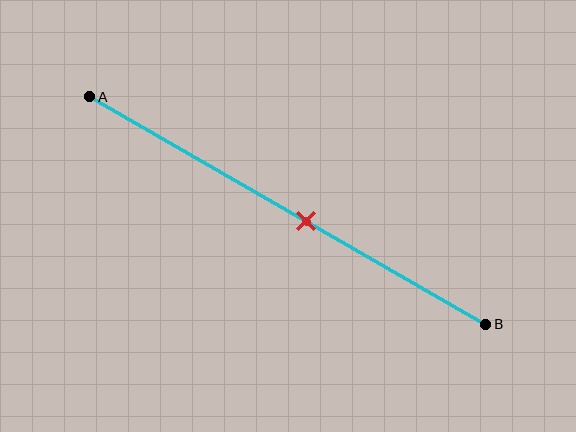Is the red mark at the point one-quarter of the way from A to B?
No, the mark is at about 55% from A, not at the 25% one-quarter point.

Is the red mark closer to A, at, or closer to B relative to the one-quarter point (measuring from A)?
The red mark is closer to point B than the one-quarter point of segment AB.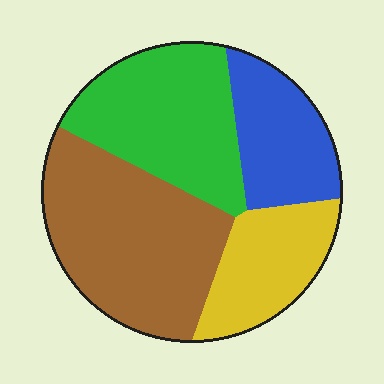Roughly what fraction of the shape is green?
Green covers roughly 30% of the shape.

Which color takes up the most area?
Brown, at roughly 35%.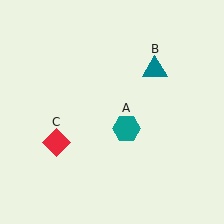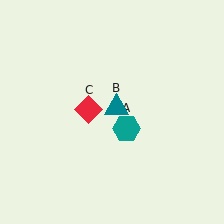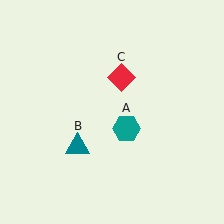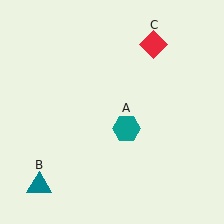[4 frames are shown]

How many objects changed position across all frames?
2 objects changed position: teal triangle (object B), red diamond (object C).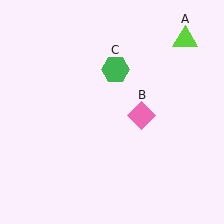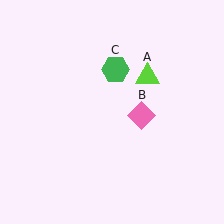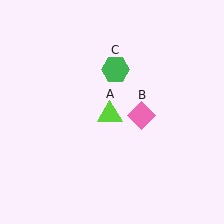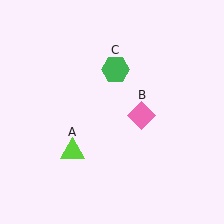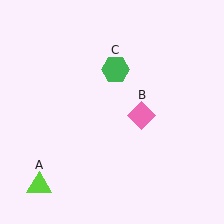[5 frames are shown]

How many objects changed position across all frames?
1 object changed position: lime triangle (object A).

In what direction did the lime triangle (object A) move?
The lime triangle (object A) moved down and to the left.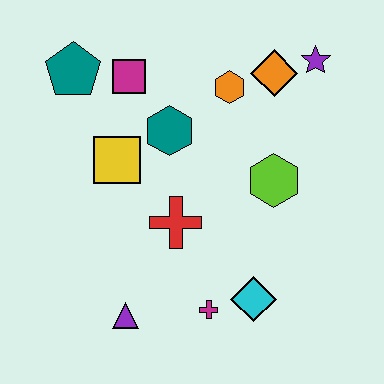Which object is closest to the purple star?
The orange diamond is closest to the purple star.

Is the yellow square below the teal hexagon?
Yes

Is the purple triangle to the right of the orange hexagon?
No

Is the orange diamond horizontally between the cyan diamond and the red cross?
No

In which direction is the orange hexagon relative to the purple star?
The orange hexagon is to the left of the purple star.